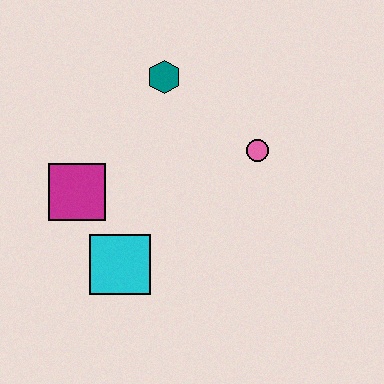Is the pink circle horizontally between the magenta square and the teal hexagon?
No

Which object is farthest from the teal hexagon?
The cyan square is farthest from the teal hexagon.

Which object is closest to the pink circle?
The teal hexagon is closest to the pink circle.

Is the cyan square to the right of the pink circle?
No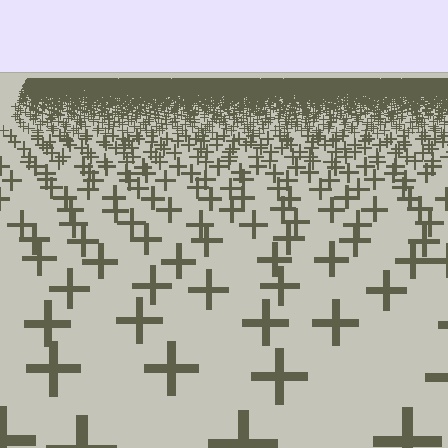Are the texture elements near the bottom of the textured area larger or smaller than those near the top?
Larger. Near the bottom, elements are closer to the viewer and appear at a bigger on-screen size.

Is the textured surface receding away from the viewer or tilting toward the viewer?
The surface is receding away from the viewer. Texture elements get smaller and denser toward the top.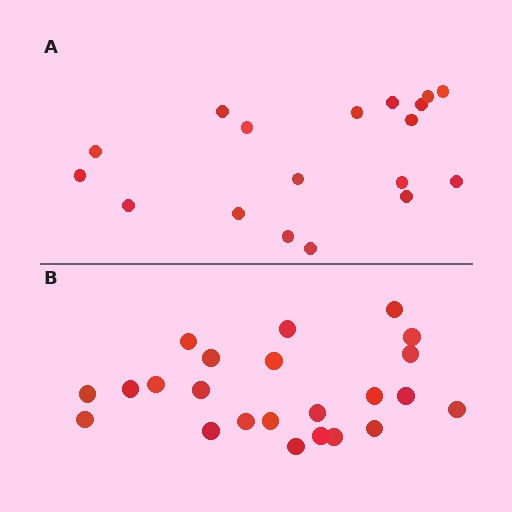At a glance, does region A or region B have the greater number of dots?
Region B (the bottom region) has more dots.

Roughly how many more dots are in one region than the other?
Region B has about 5 more dots than region A.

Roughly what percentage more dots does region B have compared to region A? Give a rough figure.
About 30% more.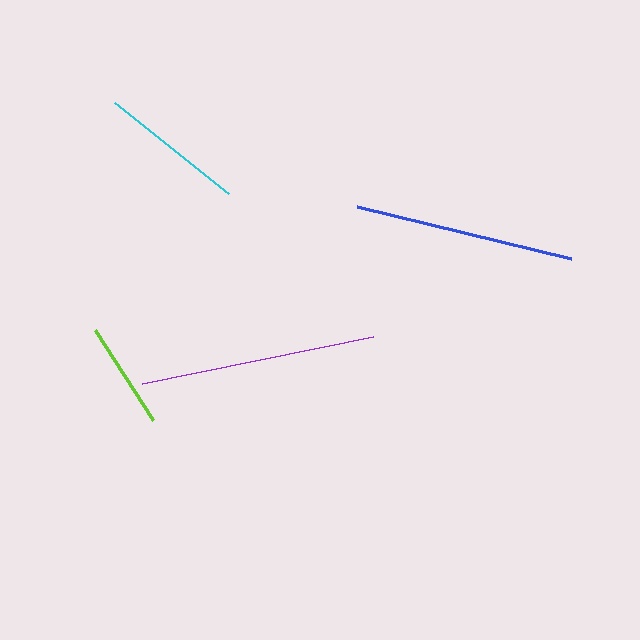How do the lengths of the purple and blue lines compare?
The purple and blue lines are approximately the same length.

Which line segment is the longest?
The purple line is the longest at approximately 236 pixels.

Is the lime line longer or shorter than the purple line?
The purple line is longer than the lime line.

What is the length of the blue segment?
The blue segment is approximately 220 pixels long.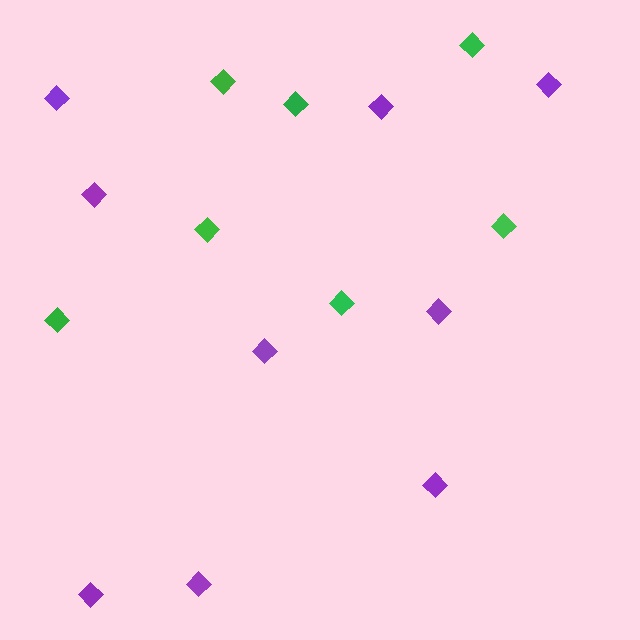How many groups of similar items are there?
There are 2 groups: one group of purple diamonds (9) and one group of green diamonds (7).